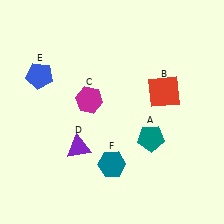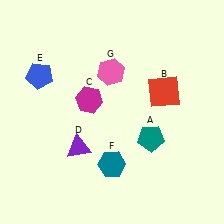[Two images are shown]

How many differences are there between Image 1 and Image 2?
There is 1 difference between the two images.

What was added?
A pink hexagon (G) was added in Image 2.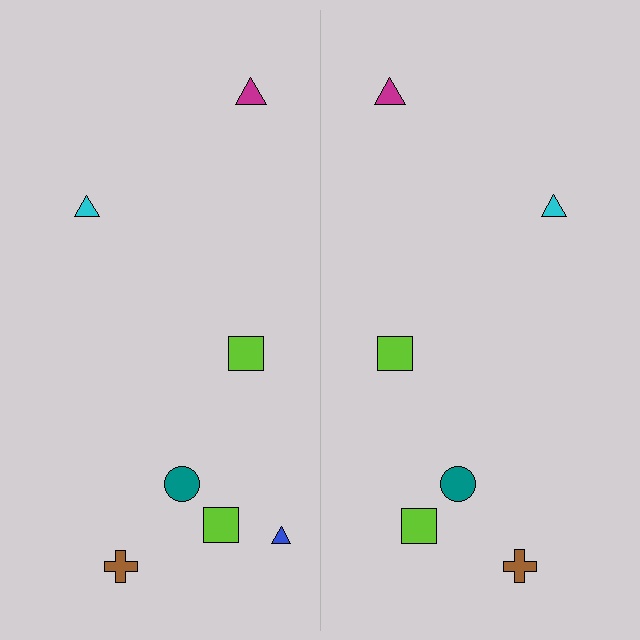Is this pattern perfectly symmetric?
No, the pattern is not perfectly symmetric. A blue triangle is missing from the right side.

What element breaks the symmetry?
A blue triangle is missing from the right side.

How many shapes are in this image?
There are 13 shapes in this image.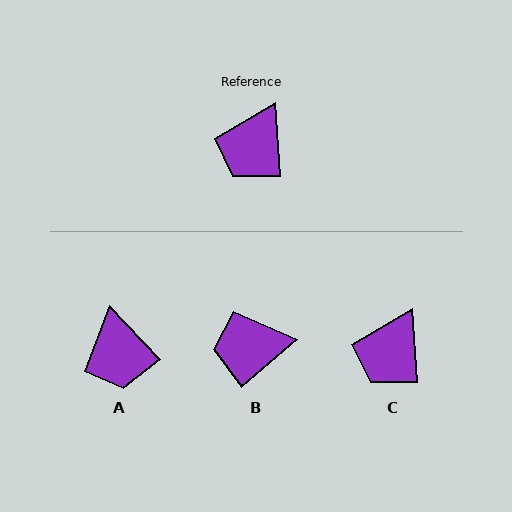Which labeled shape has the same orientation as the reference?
C.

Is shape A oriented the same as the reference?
No, it is off by about 40 degrees.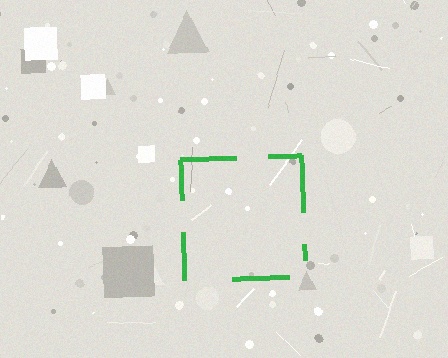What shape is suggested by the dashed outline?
The dashed outline suggests a square.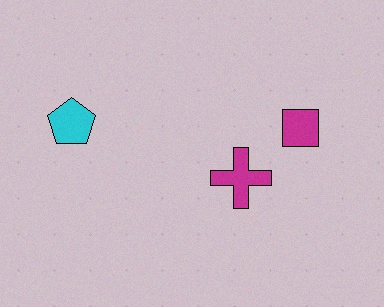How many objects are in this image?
There are 3 objects.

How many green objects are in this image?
There are no green objects.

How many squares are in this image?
There is 1 square.